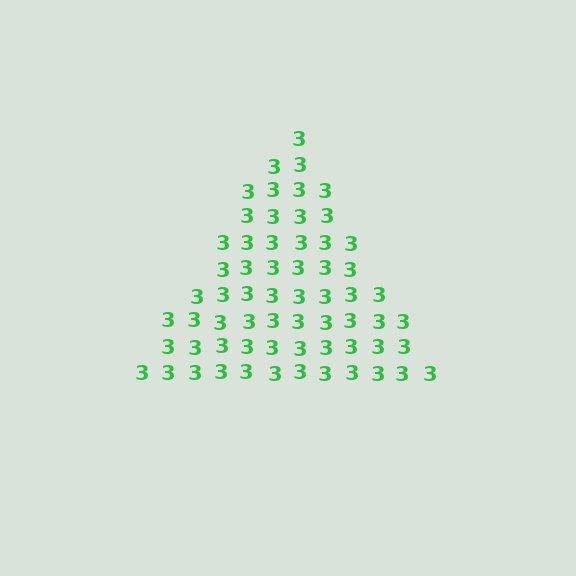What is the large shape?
The large shape is a triangle.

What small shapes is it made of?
It is made of small digit 3's.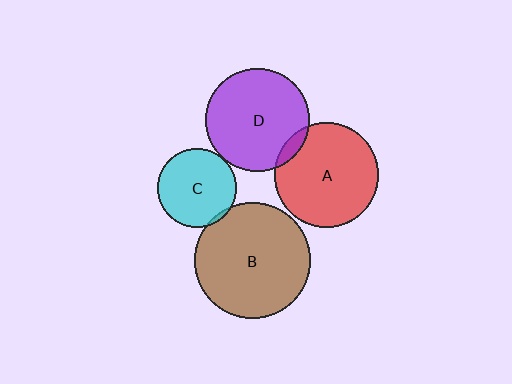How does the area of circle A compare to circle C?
Approximately 1.8 times.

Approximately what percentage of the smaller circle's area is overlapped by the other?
Approximately 5%.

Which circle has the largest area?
Circle B (brown).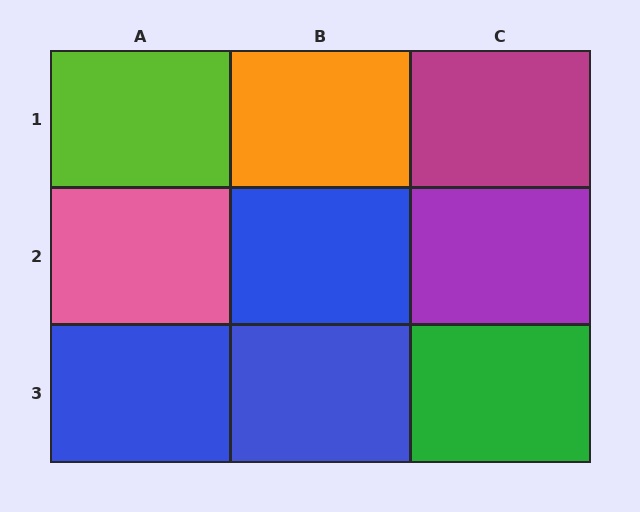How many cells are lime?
1 cell is lime.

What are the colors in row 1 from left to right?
Lime, orange, magenta.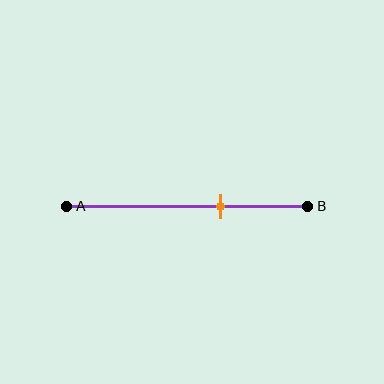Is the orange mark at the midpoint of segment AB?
No, the mark is at about 65% from A, not at the 50% midpoint.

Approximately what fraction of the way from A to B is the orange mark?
The orange mark is approximately 65% of the way from A to B.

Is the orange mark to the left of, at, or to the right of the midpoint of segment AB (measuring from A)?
The orange mark is to the right of the midpoint of segment AB.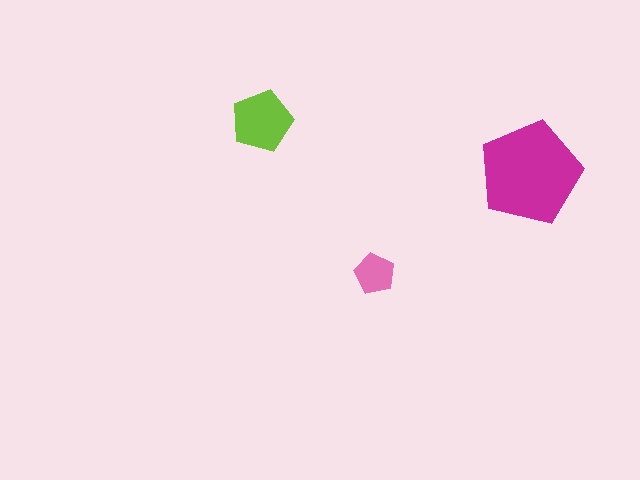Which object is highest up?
The lime pentagon is topmost.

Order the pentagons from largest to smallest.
the magenta one, the lime one, the pink one.